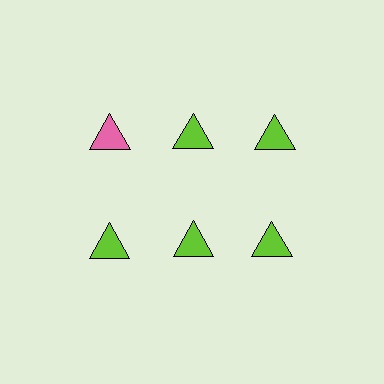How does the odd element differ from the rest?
It has a different color: pink instead of lime.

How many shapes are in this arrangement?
There are 6 shapes arranged in a grid pattern.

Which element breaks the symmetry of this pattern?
The pink triangle in the top row, leftmost column breaks the symmetry. All other shapes are lime triangles.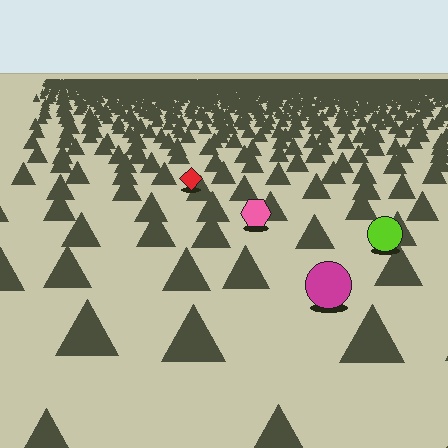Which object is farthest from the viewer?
The red diamond is farthest from the viewer. It appears smaller and the ground texture around it is denser.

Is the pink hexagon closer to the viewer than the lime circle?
No. The lime circle is closer — you can tell from the texture gradient: the ground texture is coarser near it.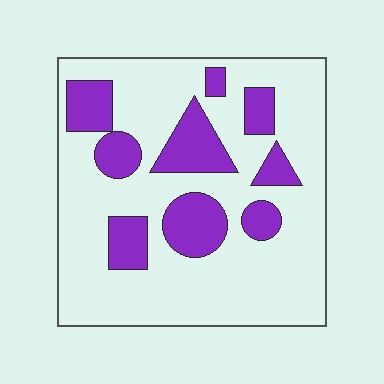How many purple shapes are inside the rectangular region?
9.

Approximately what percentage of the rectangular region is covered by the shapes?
Approximately 25%.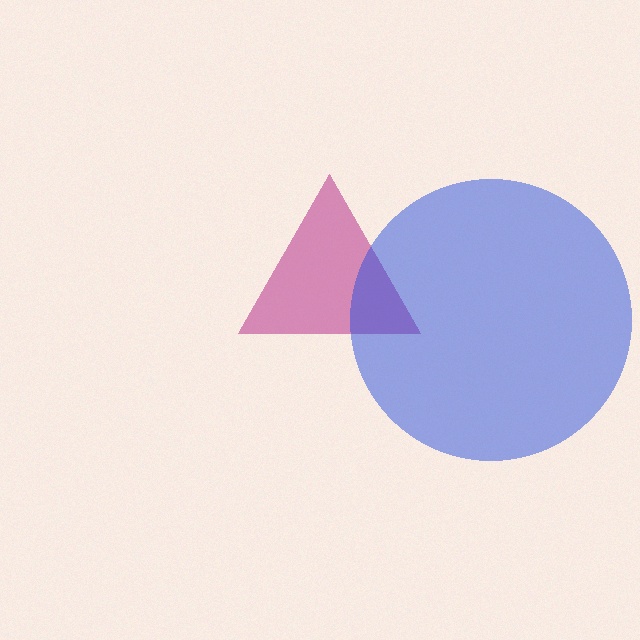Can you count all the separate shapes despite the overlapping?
Yes, there are 2 separate shapes.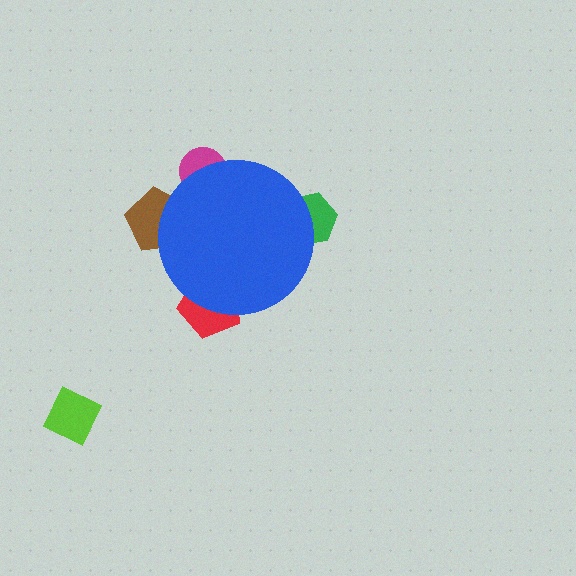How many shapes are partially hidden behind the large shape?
4 shapes are partially hidden.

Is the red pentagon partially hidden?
Yes, the red pentagon is partially hidden behind the blue circle.